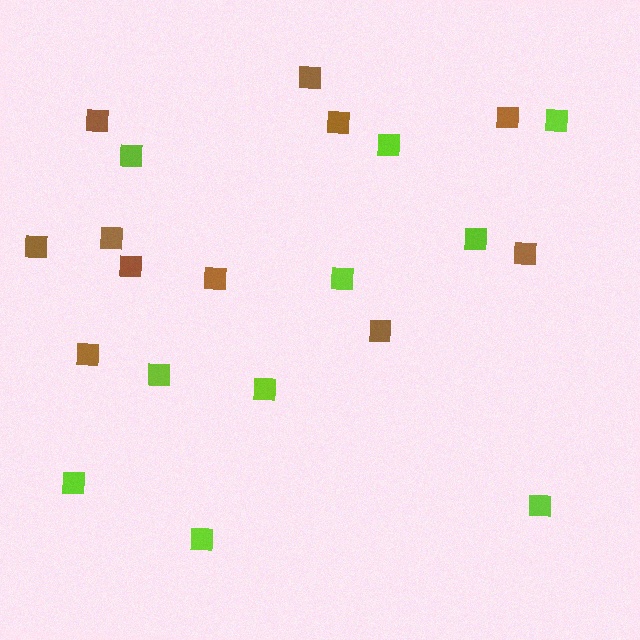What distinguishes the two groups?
There are 2 groups: one group of lime squares (10) and one group of brown squares (11).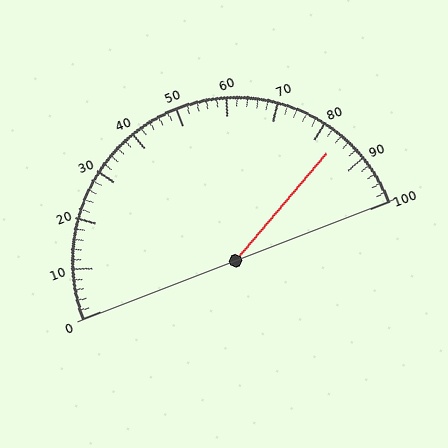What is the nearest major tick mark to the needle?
The nearest major tick mark is 80.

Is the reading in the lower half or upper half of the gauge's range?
The reading is in the upper half of the range (0 to 100).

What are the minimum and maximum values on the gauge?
The gauge ranges from 0 to 100.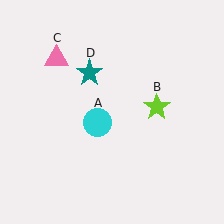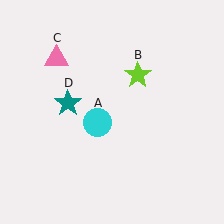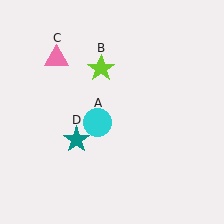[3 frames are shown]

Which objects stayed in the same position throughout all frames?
Cyan circle (object A) and pink triangle (object C) remained stationary.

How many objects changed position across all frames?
2 objects changed position: lime star (object B), teal star (object D).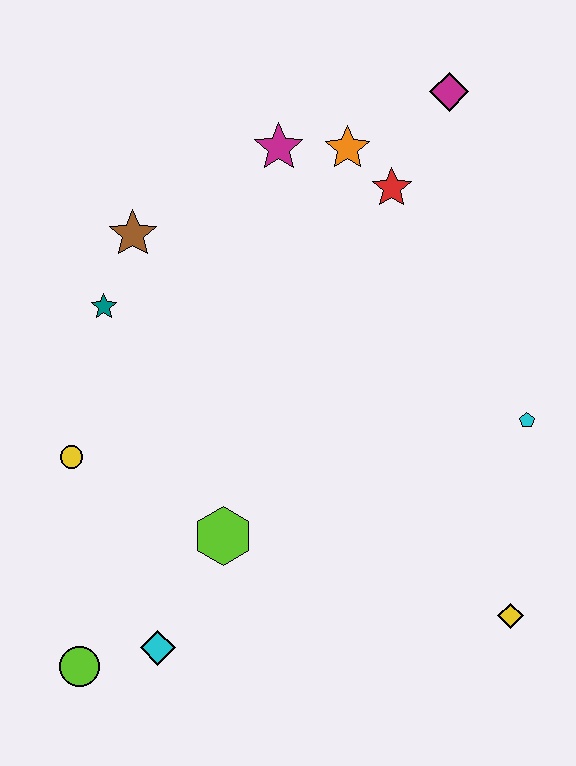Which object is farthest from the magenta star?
The lime circle is farthest from the magenta star.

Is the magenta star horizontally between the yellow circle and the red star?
Yes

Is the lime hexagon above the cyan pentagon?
No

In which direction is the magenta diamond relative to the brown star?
The magenta diamond is to the right of the brown star.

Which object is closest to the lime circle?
The cyan diamond is closest to the lime circle.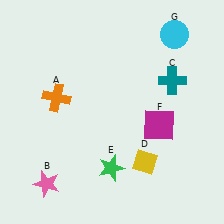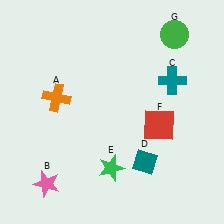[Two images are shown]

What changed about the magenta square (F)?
In Image 1, F is magenta. In Image 2, it changed to red.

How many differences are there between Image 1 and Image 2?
There are 3 differences between the two images.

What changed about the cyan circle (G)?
In Image 1, G is cyan. In Image 2, it changed to green.